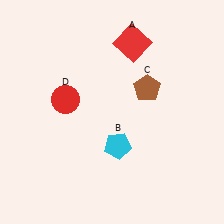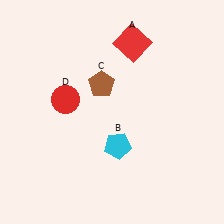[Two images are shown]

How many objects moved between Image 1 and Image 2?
1 object moved between the two images.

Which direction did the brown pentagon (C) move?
The brown pentagon (C) moved left.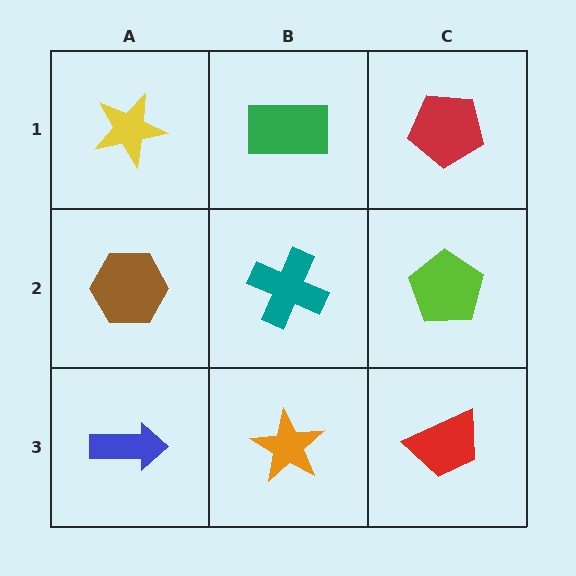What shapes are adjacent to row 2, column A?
A yellow star (row 1, column A), a blue arrow (row 3, column A), a teal cross (row 2, column B).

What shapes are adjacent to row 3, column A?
A brown hexagon (row 2, column A), an orange star (row 3, column B).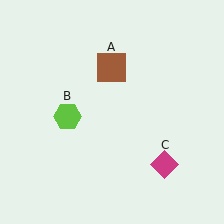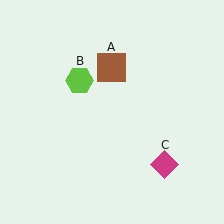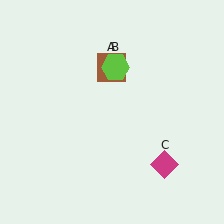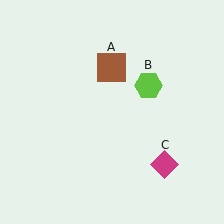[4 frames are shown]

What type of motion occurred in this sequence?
The lime hexagon (object B) rotated clockwise around the center of the scene.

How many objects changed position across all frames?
1 object changed position: lime hexagon (object B).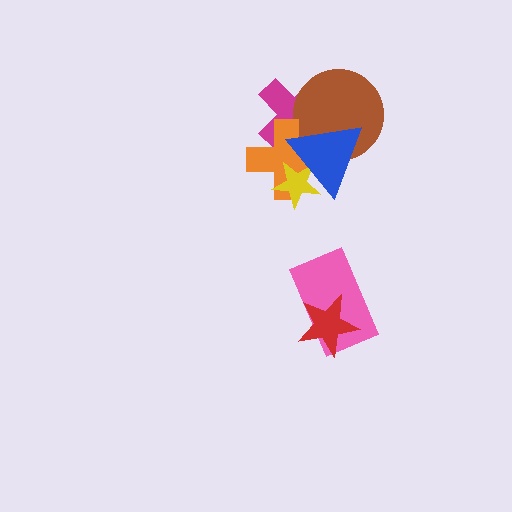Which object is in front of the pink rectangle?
The red star is in front of the pink rectangle.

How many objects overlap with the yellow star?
2 objects overlap with the yellow star.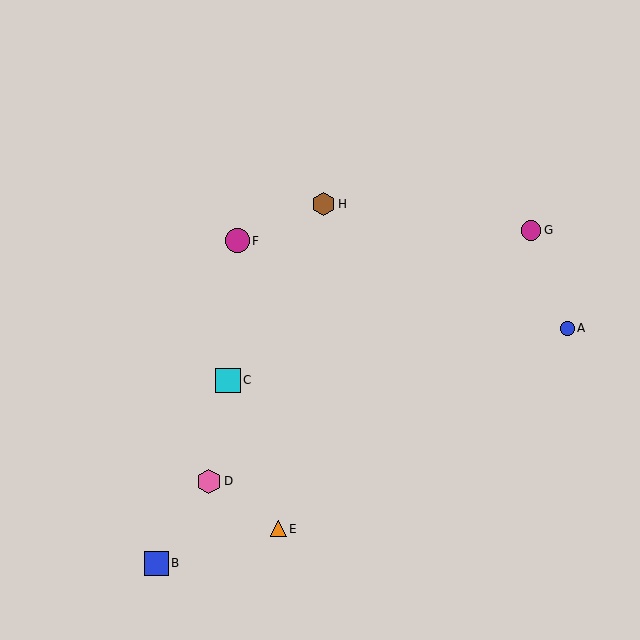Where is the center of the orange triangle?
The center of the orange triangle is at (279, 529).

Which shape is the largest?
The cyan square (labeled C) is the largest.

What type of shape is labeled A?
Shape A is a blue circle.